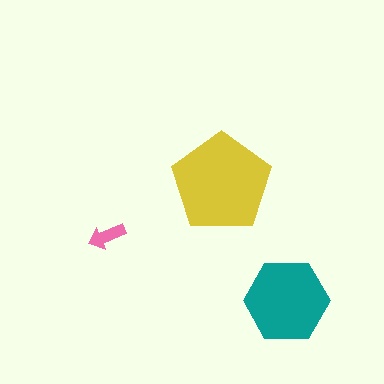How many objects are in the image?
There are 3 objects in the image.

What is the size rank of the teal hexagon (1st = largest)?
2nd.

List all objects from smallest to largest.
The pink arrow, the teal hexagon, the yellow pentagon.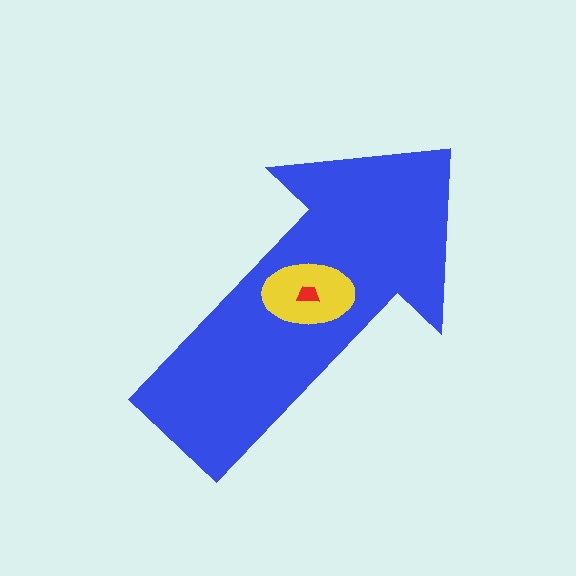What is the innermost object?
The red trapezoid.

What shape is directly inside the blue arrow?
The yellow ellipse.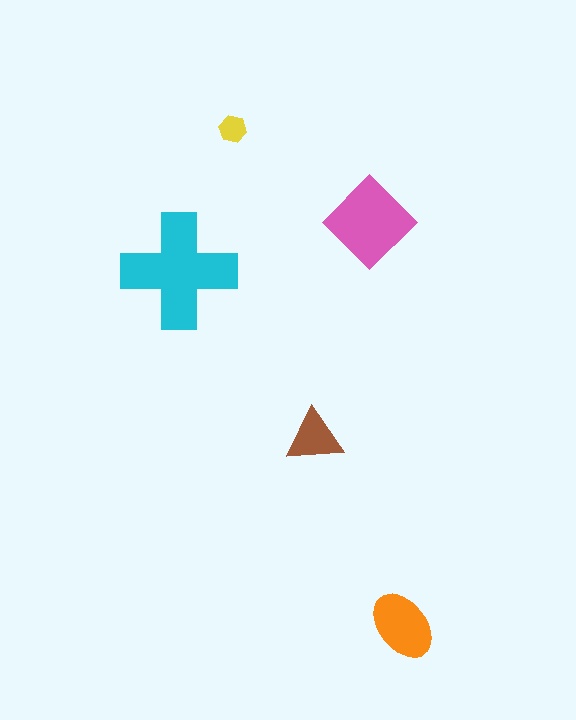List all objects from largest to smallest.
The cyan cross, the pink diamond, the orange ellipse, the brown triangle, the yellow hexagon.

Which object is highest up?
The yellow hexagon is topmost.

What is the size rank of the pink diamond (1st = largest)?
2nd.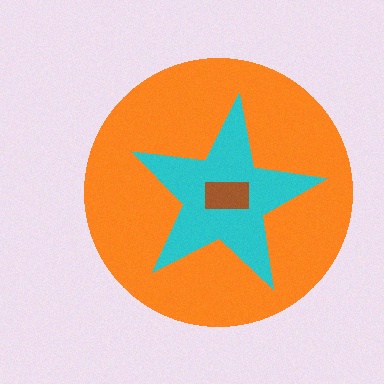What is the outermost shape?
The orange circle.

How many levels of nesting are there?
3.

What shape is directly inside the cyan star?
The brown rectangle.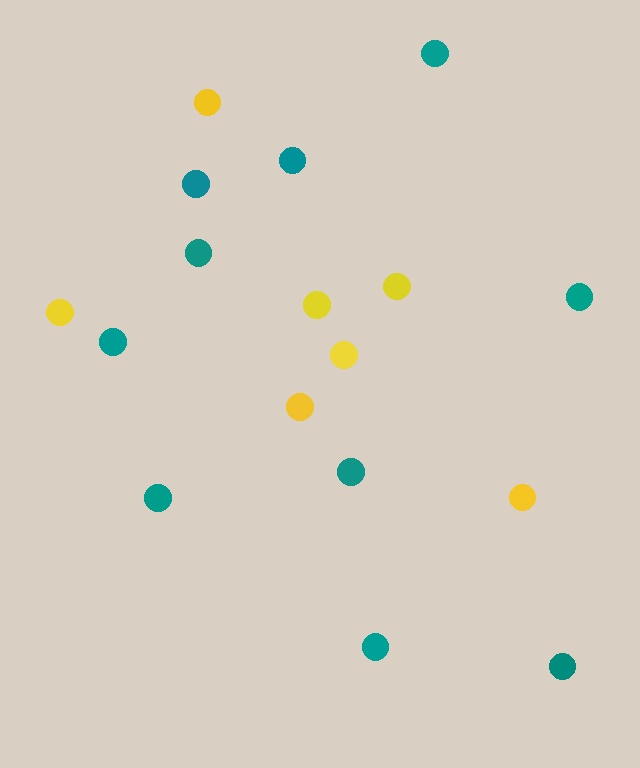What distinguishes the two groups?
There are 2 groups: one group of teal circles (10) and one group of yellow circles (7).